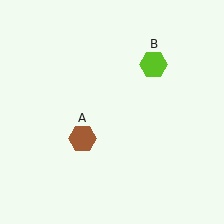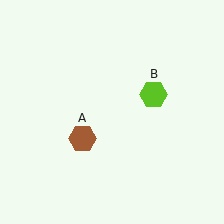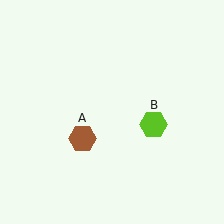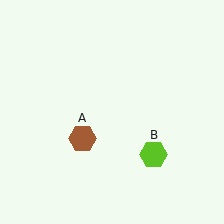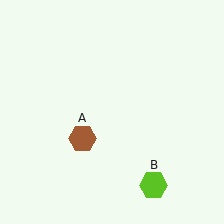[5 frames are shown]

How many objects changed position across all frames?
1 object changed position: lime hexagon (object B).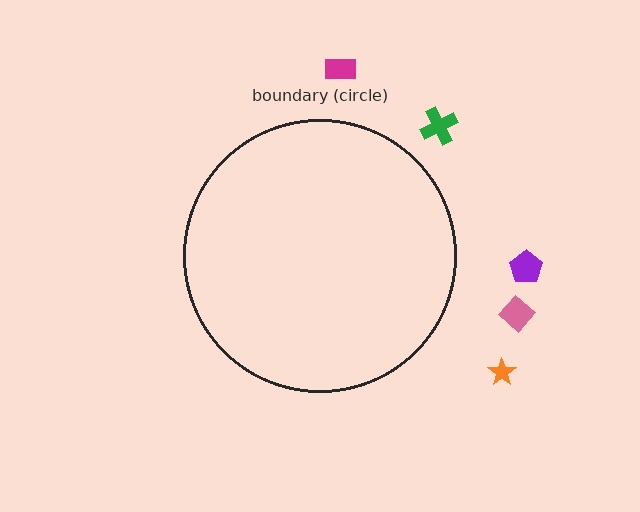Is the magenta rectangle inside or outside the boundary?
Outside.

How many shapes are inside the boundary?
0 inside, 5 outside.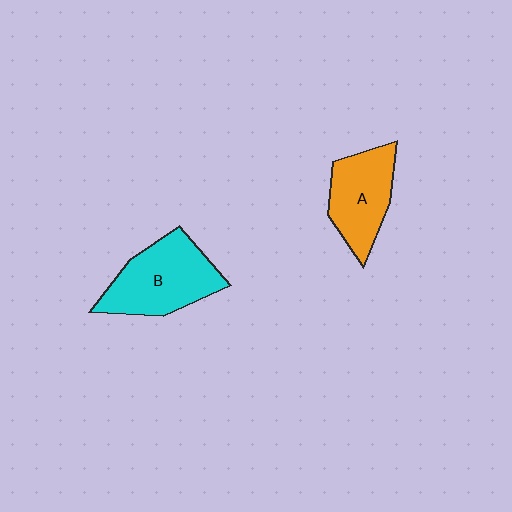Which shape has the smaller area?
Shape A (orange).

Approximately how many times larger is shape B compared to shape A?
Approximately 1.2 times.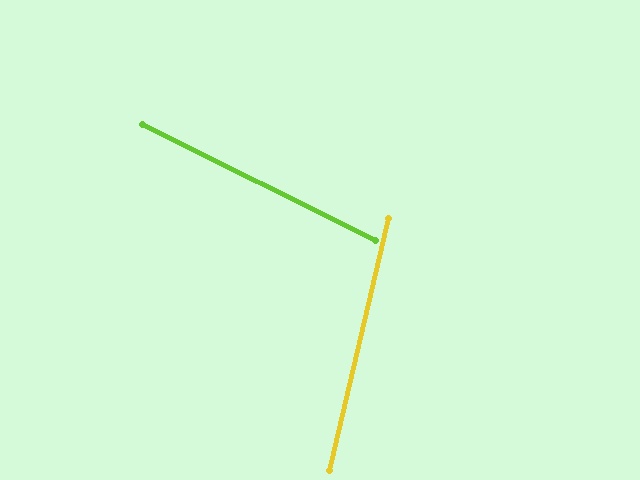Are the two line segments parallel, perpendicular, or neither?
Neither parallel nor perpendicular — they differ by about 77°.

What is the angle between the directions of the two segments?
Approximately 77 degrees.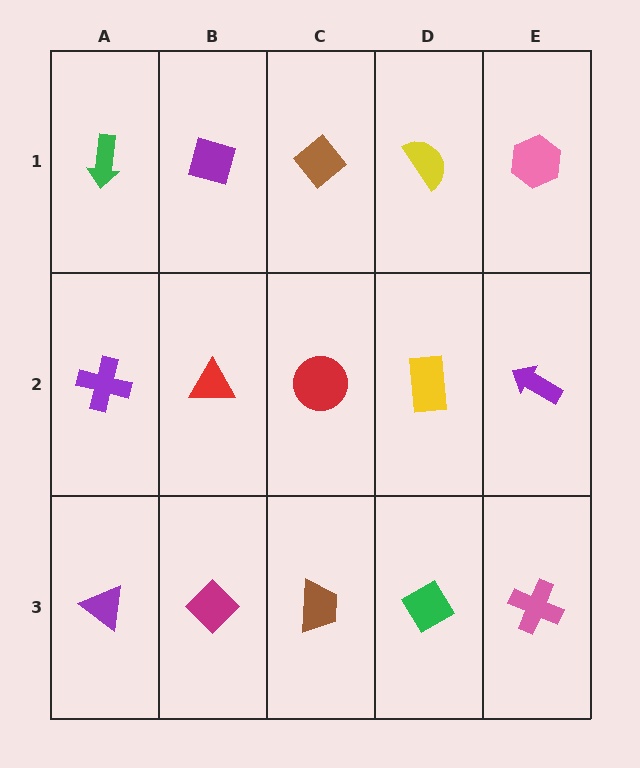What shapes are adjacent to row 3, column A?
A purple cross (row 2, column A), a magenta diamond (row 3, column B).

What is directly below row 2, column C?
A brown trapezoid.